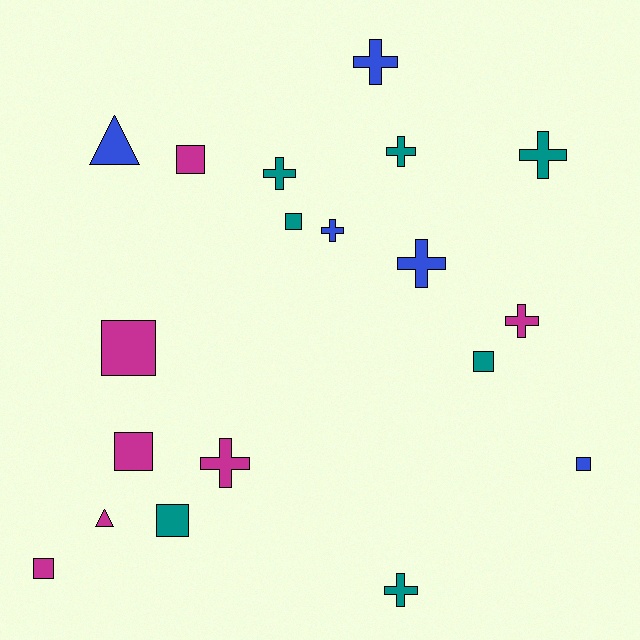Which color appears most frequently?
Magenta, with 7 objects.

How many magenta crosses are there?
There are 2 magenta crosses.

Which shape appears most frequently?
Cross, with 9 objects.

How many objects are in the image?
There are 19 objects.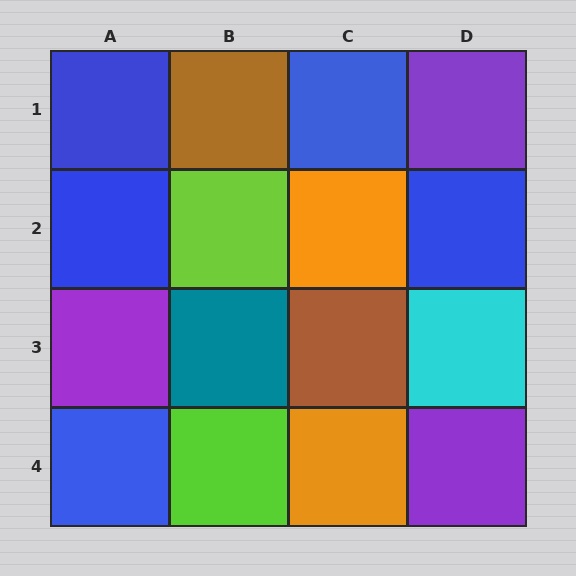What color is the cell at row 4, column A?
Blue.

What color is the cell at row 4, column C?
Orange.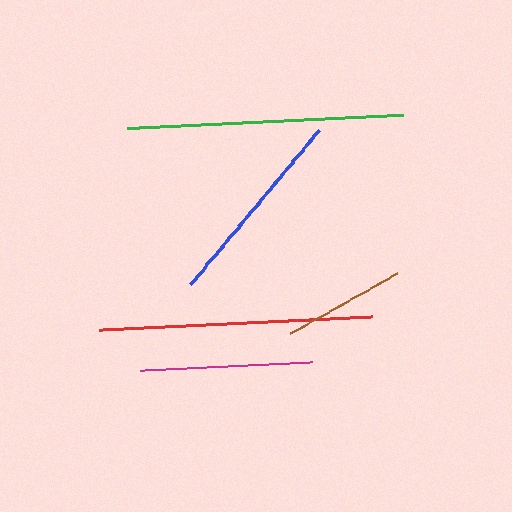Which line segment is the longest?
The green line is the longest at approximately 277 pixels.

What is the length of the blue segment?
The blue segment is approximately 200 pixels long.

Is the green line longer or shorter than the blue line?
The green line is longer than the blue line.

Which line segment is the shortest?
The brown line is the shortest at approximately 123 pixels.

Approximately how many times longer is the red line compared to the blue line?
The red line is approximately 1.4 times the length of the blue line.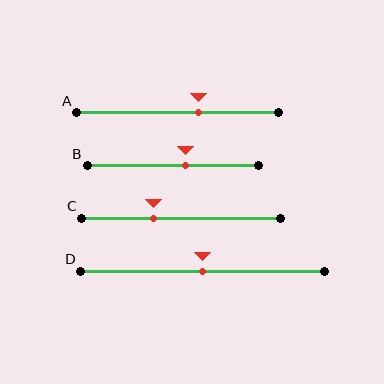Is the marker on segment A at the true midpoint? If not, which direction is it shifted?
No, the marker on segment A is shifted to the right by about 10% of the segment length.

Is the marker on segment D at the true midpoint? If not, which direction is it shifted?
Yes, the marker on segment D is at the true midpoint.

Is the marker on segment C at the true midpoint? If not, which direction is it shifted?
No, the marker on segment C is shifted to the left by about 14% of the segment length.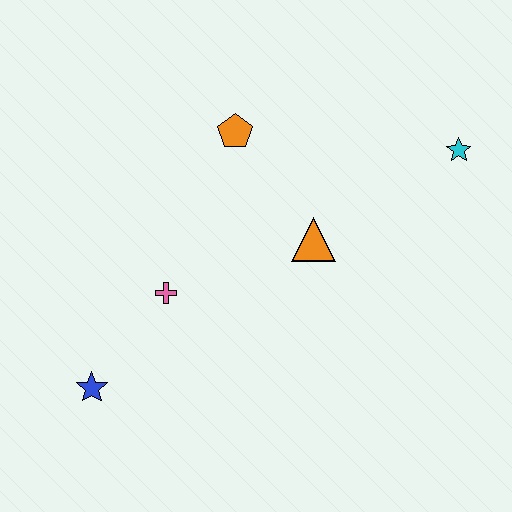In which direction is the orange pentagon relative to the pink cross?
The orange pentagon is above the pink cross.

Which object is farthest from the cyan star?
The blue star is farthest from the cyan star.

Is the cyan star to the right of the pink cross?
Yes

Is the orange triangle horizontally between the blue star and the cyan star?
Yes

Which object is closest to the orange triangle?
The orange pentagon is closest to the orange triangle.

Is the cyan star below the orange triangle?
No